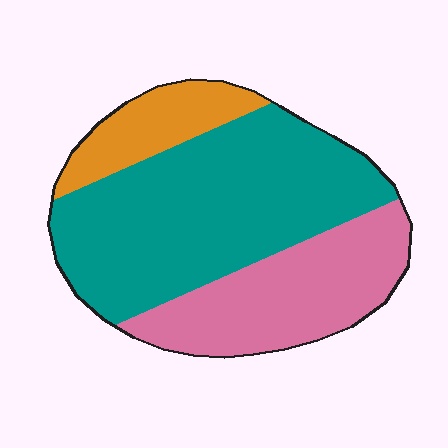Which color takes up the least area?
Orange, at roughly 15%.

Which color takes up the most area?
Teal, at roughly 55%.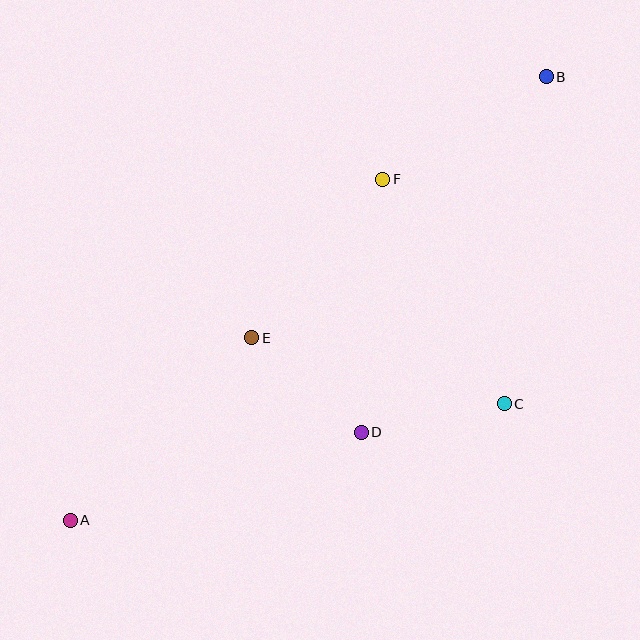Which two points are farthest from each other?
Points A and B are farthest from each other.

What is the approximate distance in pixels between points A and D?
The distance between A and D is approximately 304 pixels.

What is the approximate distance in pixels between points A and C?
The distance between A and C is approximately 449 pixels.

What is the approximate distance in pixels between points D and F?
The distance between D and F is approximately 254 pixels.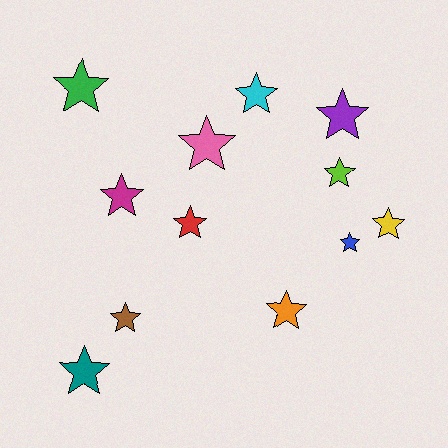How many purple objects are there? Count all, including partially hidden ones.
There is 1 purple object.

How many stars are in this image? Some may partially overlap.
There are 12 stars.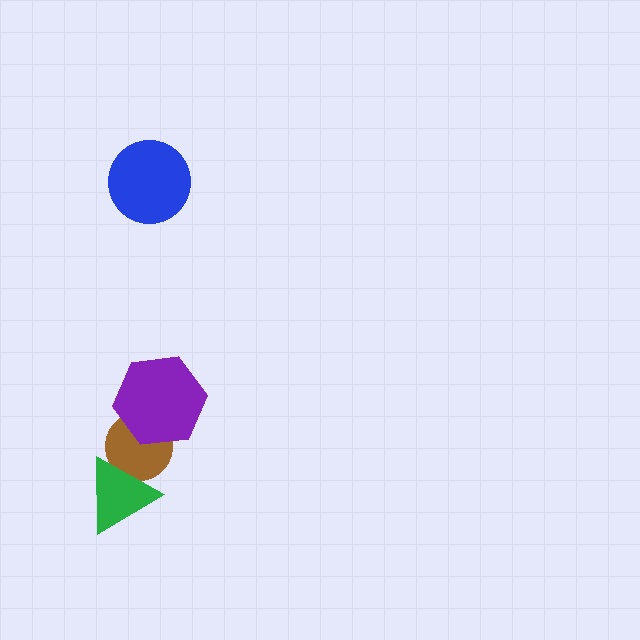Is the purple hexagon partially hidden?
No, no other shape covers it.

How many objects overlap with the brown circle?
2 objects overlap with the brown circle.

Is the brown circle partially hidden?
Yes, it is partially covered by another shape.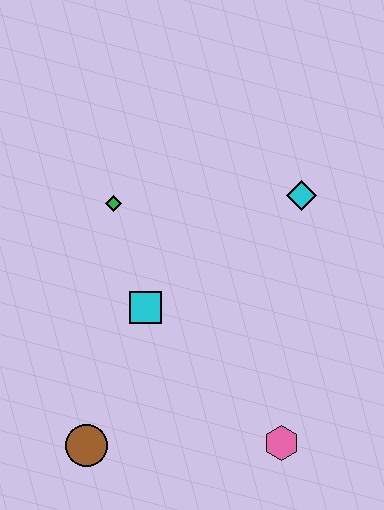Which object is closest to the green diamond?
The cyan square is closest to the green diamond.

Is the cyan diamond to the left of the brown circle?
No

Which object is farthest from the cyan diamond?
The brown circle is farthest from the cyan diamond.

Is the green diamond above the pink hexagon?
Yes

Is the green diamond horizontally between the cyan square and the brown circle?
Yes